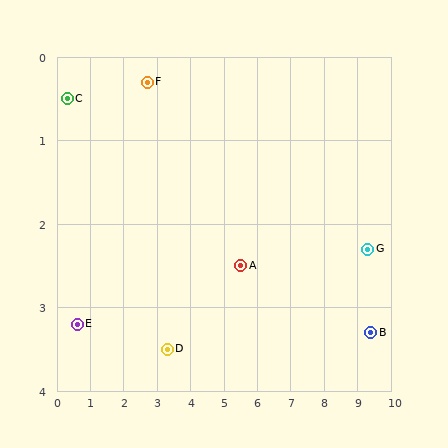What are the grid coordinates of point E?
Point E is at approximately (0.6, 3.2).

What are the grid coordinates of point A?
Point A is at approximately (5.5, 2.5).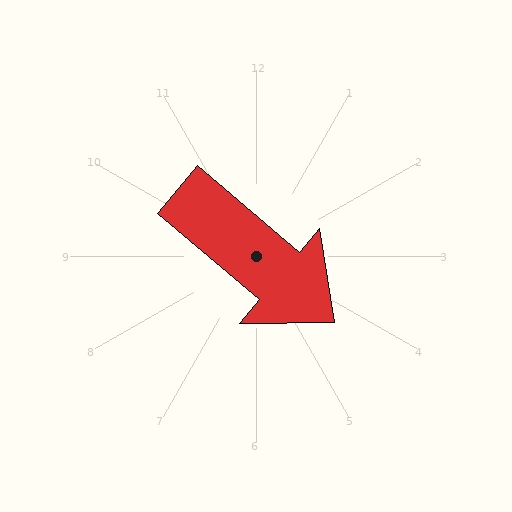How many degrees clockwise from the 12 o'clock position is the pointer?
Approximately 130 degrees.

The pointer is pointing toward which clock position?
Roughly 4 o'clock.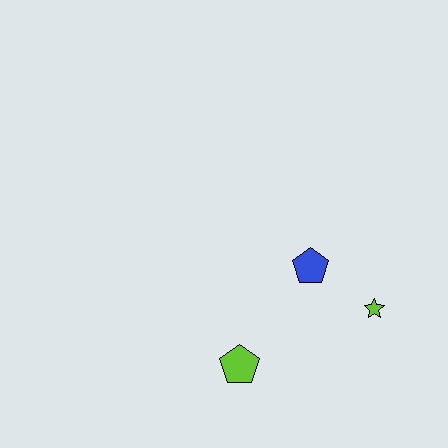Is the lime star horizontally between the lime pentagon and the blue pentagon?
No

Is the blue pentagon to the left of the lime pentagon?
No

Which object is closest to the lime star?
The blue pentagon is closest to the lime star.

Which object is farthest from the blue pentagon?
The lime pentagon is farthest from the blue pentagon.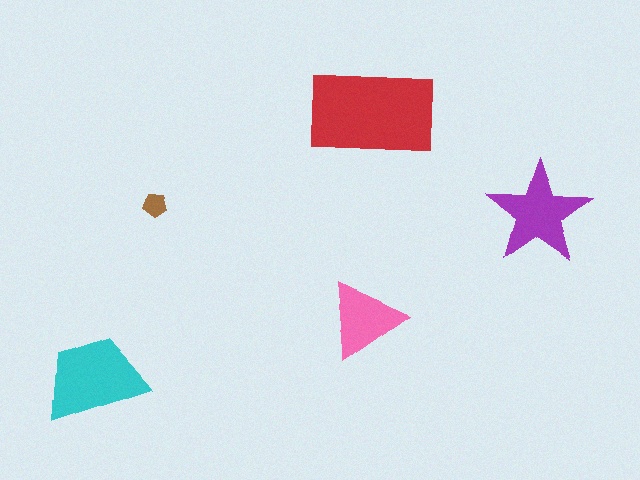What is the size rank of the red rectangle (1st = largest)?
1st.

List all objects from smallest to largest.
The brown pentagon, the pink triangle, the purple star, the cyan trapezoid, the red rectangle.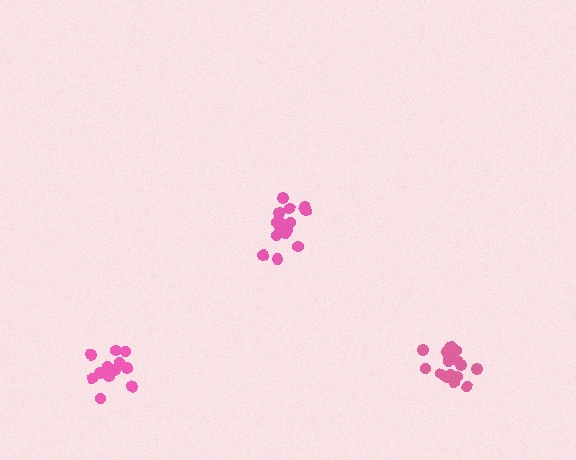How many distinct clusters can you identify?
There are 3 distinct clusters.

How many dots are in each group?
Group 1: 17 dots, Group 2: 14 dots, Group 3: 15 dots (46 total).